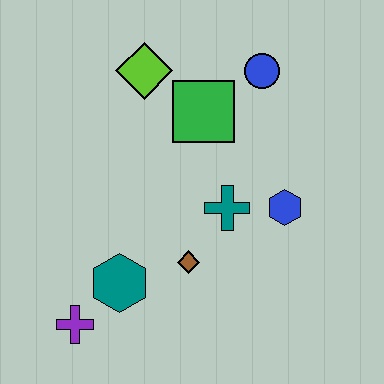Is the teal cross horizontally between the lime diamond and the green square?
No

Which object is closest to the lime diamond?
The green square is closest to the lime diamond.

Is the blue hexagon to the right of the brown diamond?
Yes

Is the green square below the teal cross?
No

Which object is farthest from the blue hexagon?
The purple cross is farthest from the blue hexagon.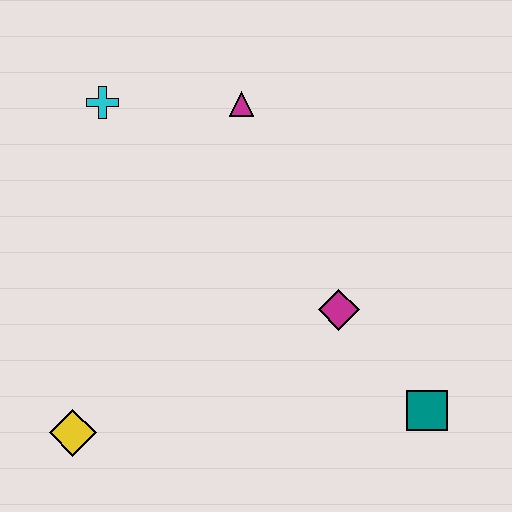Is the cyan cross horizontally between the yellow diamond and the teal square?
Yes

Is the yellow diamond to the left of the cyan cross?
Yes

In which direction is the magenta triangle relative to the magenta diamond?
The magenta triangle is above the magenta diamond.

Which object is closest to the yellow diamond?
The magenta diamond is closest to the yellow diamond.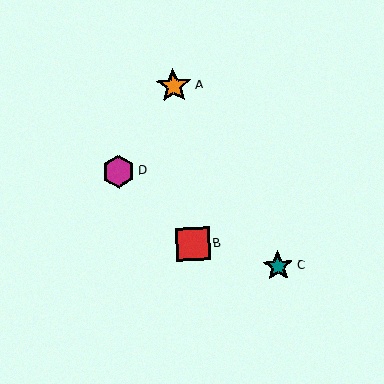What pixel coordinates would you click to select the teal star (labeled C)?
Click at (278, 266) to select the teal star C.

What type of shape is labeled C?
Shape C is a teal star.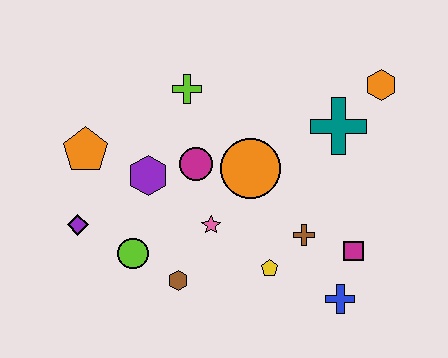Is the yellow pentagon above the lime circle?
No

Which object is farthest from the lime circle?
The orange hexagon is farthest from the lime circle.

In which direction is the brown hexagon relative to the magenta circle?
The brown hexagon is below the magenta circle.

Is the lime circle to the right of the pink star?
No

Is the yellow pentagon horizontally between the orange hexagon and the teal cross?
No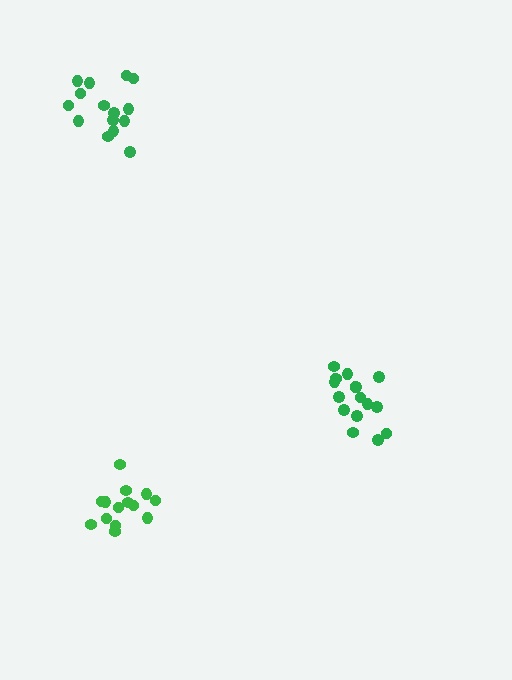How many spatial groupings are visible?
There are 3 spatial groupings.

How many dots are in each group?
Group 1: 15 dots, Group 2: 15 dots, Group 3: 18 dots (48 total).